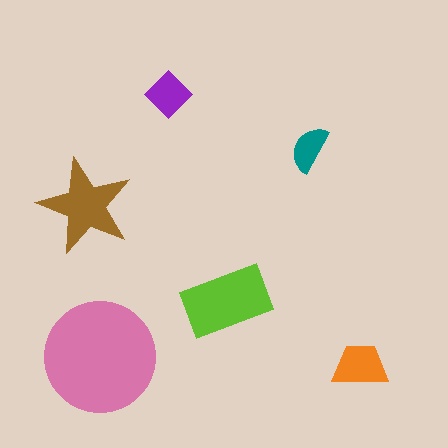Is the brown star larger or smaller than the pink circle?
Smaller.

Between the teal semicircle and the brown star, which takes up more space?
The brown star.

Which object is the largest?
The pink circle.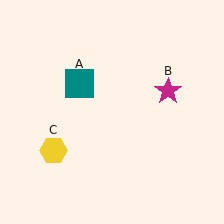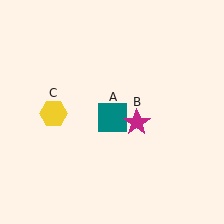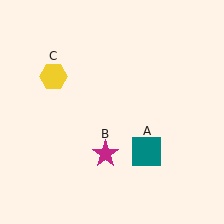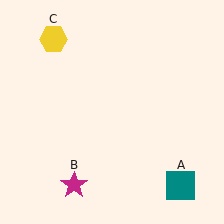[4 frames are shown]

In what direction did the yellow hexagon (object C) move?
The yellow hexagon (object C) moved up.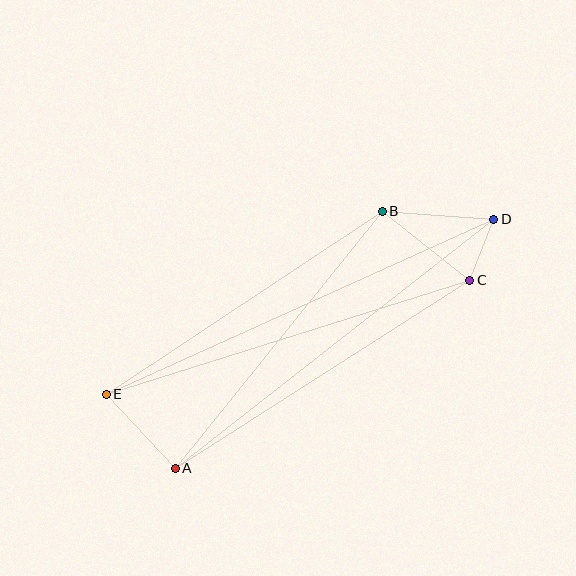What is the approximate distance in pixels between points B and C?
The distance between B and C is approximately 111 pixels.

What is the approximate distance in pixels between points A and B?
The distance between A and B is approximately 330 pixels.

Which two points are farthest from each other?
Points D and E are farthest from each other.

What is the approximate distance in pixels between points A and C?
The distance between A and C is approximately 350 pixels.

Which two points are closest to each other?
Points C and D are closest to each other.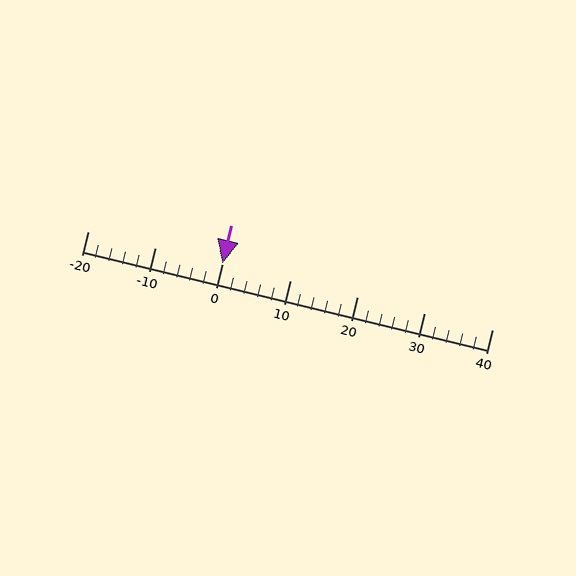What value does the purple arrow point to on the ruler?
The purple arrow points to approximately 0.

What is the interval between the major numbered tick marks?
The major tick marks are spaced 10 units apart.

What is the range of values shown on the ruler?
The ruler shows values from -20 to 40.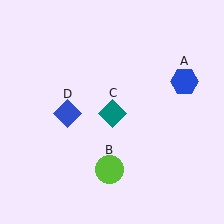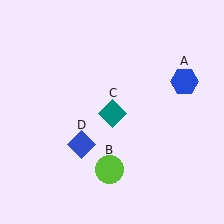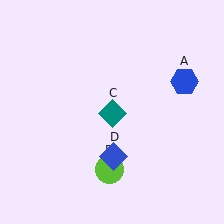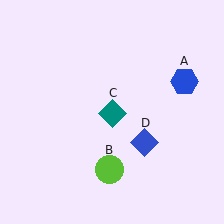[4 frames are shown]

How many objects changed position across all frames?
1 object changed position: blue diamond (object D).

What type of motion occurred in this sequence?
The blue diamond (object D) rotated counterclockwise around the center of the scene.